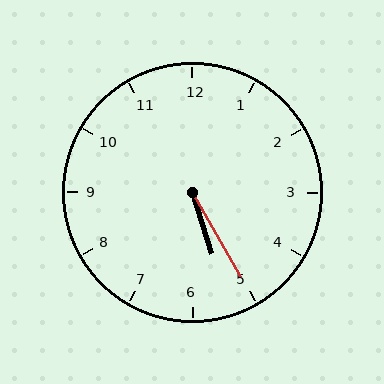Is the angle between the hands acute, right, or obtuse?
It is acute.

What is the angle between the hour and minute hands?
Approximately 12 degrees.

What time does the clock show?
5:25.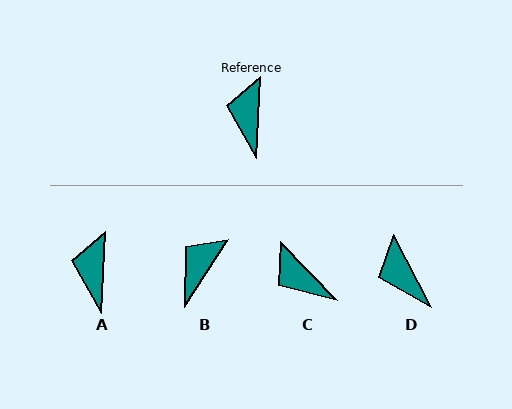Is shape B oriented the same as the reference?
No, it is off by about 30 degrees.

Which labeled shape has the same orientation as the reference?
A.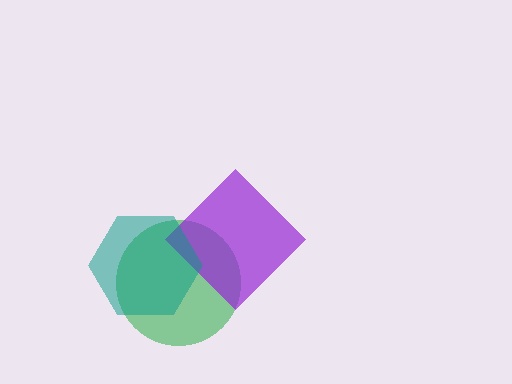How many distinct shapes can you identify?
There are 3 distinct shapes: a green circle, a purple diamond, a teal hexagon.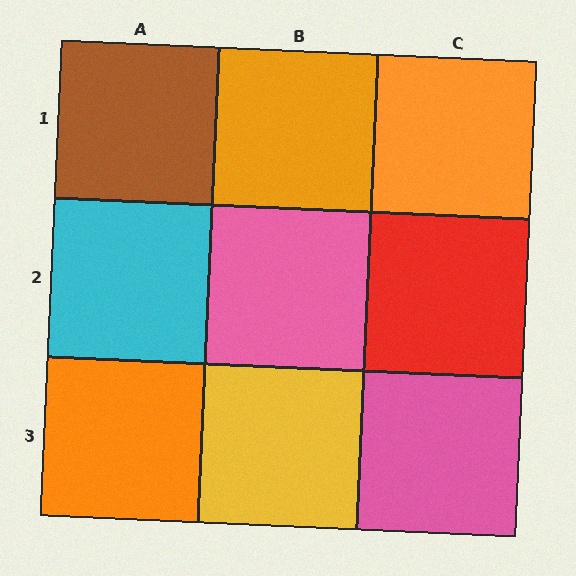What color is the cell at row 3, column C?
Pink.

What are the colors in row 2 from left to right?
Cyan, pink, red.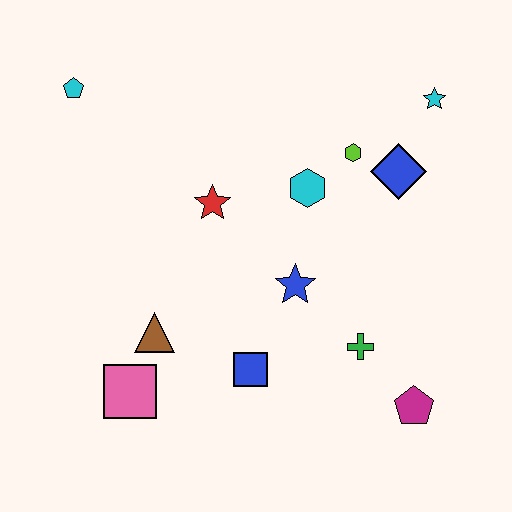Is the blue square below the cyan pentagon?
Yes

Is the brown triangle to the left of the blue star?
Yes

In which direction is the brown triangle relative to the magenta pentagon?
The brown triangle is to the left of the magenta pentagon.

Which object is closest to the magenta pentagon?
The green cross is closest to the magenta pentagon.